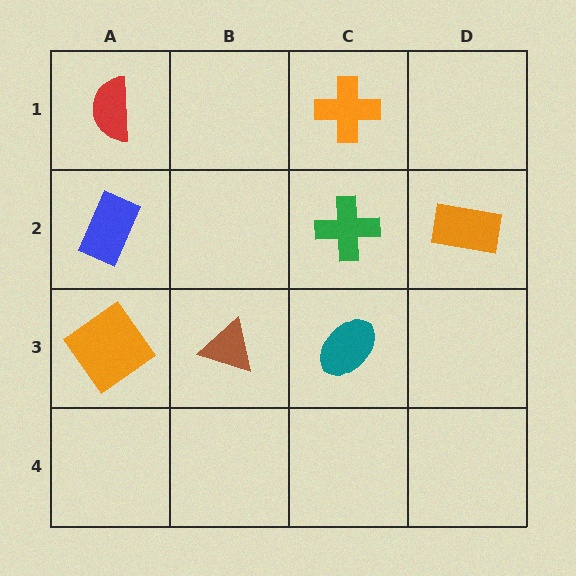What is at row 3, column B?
A brown triangle.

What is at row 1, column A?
A red semicircle.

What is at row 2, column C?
A green cross.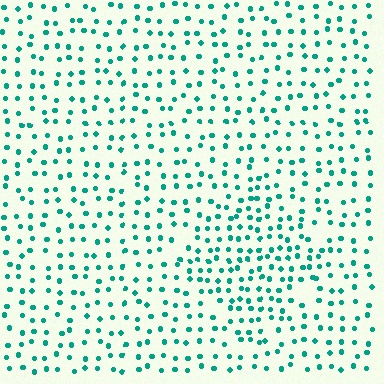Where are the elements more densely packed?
The elements are more densely packed inside the diamond boundary.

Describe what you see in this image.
The image contains small teal elements arranged at two different densities. A diamond-shaped region is visible where the elements are more densely packed than the surrounding area.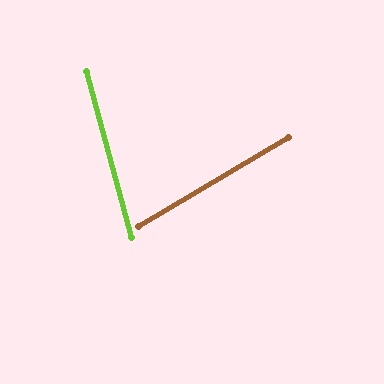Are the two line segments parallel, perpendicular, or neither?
Neither parallel nor perpendicular — they differ by about 75°.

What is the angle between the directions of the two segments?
Approximately 75 degrees.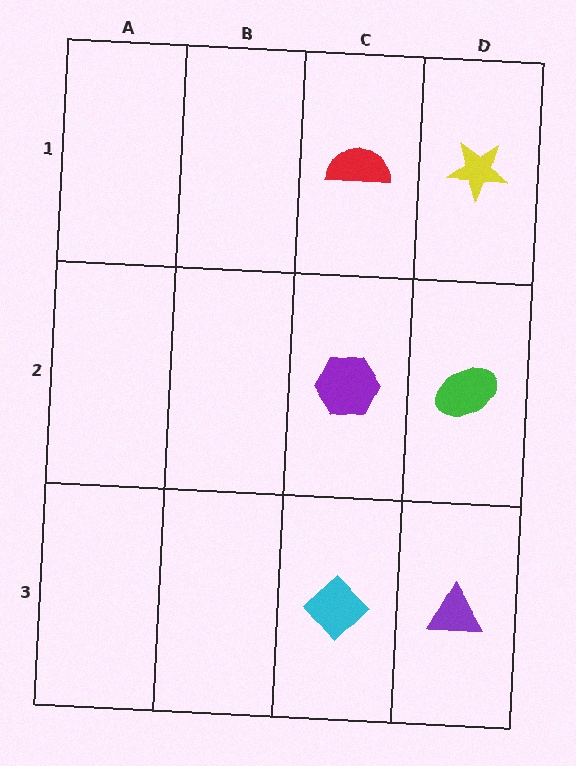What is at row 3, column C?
A cyan diamond.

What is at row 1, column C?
A red semicircle.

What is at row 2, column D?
A green ellipse.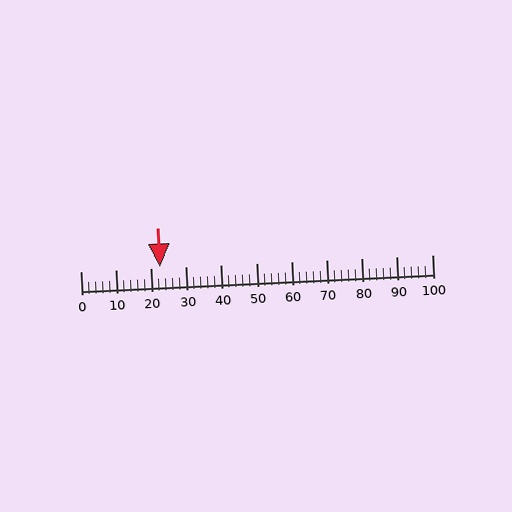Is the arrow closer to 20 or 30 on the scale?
The arrow is closer to 20.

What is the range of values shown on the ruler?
The ruler shows values from 0 to 100.